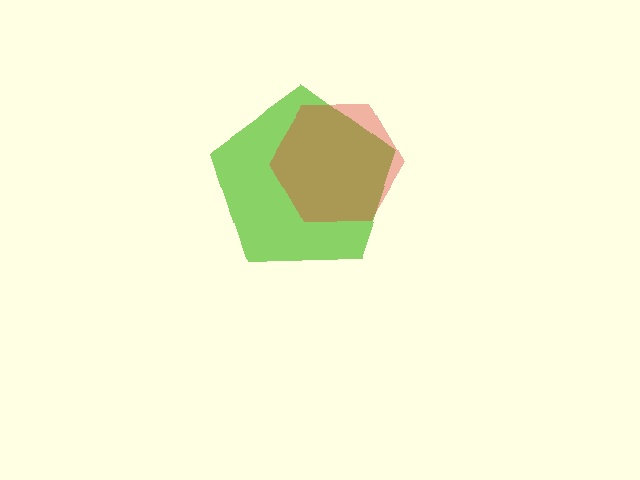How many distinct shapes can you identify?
There are 2 distinct shapes: a lime pentagon, a red hexagon.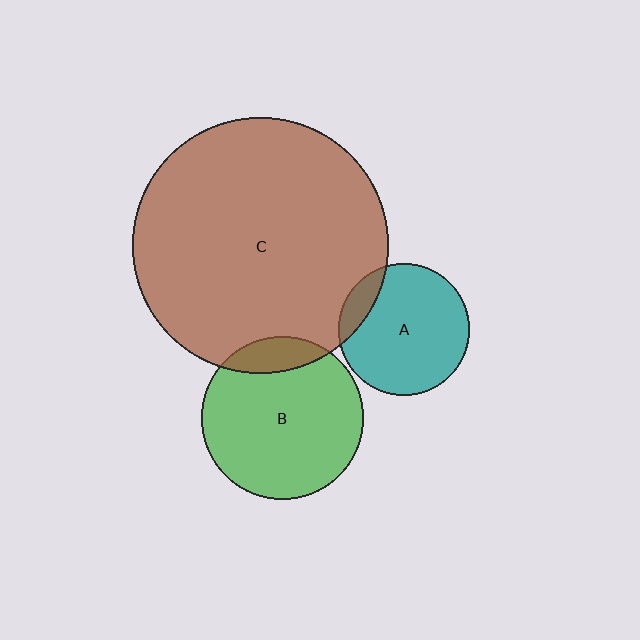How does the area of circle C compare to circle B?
Approximately 2.5 times.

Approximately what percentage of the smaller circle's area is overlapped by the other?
Approximately 15%.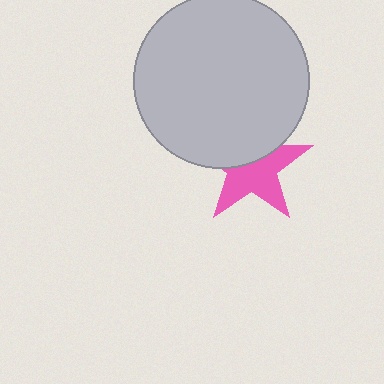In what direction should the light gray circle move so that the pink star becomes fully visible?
The light gray circle should move up. That is the shortest direction to clear the overlap and leave the pink star fully visible.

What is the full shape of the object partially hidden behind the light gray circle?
The partially hidden object is a pink star.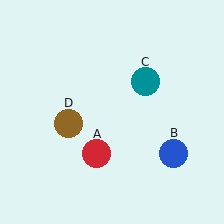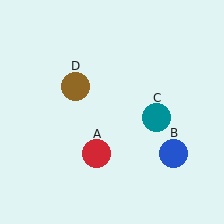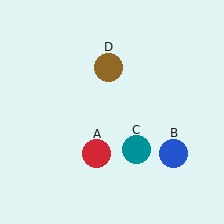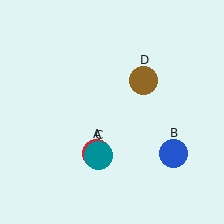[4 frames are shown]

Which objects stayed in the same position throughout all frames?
Red circle (object A) and blue circle (object B) remained stationary.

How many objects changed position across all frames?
2 objects changed position: teal circle (object C), brown circle (object D).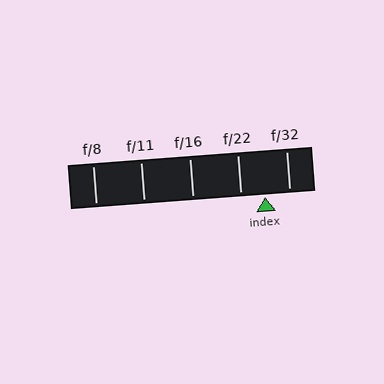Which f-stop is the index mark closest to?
The index mark is closest to f/22.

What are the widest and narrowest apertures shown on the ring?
The widest aperture shown is f/8 and the narrowest is f/32.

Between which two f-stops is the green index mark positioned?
The index mark is between f/22 and f/32.